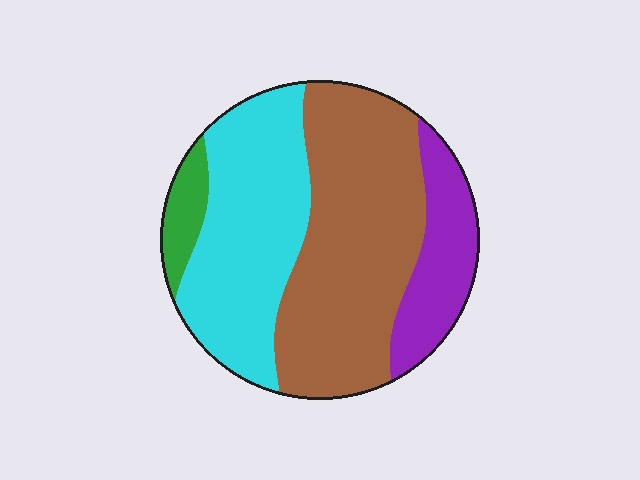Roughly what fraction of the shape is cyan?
Cyan covers roughly 35% of the shape.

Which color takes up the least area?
Green, at roughly 5%.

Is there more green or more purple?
Purple.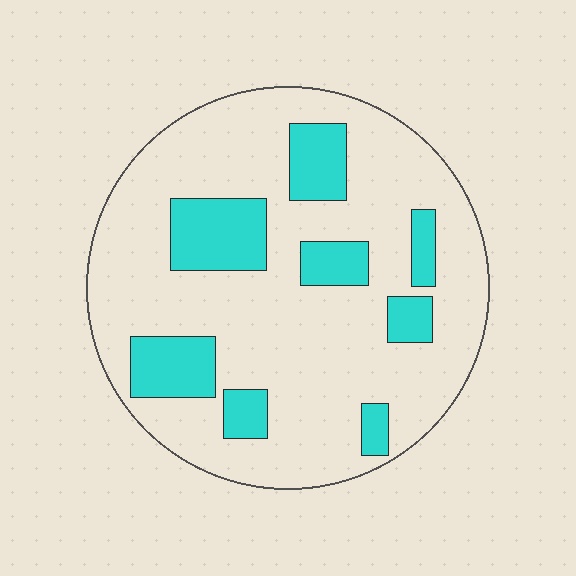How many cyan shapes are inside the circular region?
8.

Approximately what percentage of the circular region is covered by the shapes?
Approximately 20%.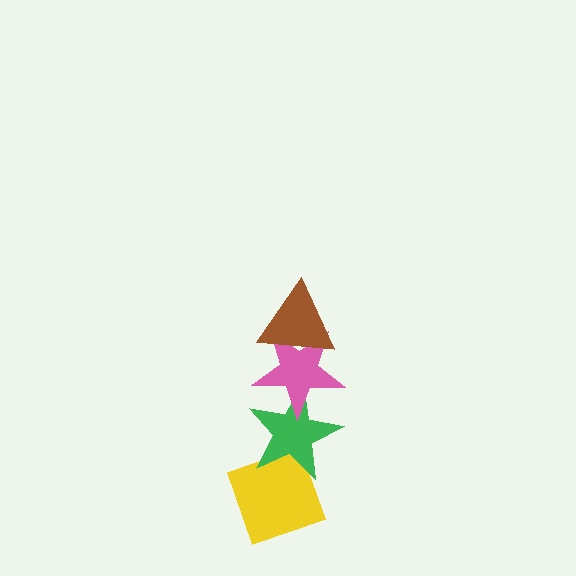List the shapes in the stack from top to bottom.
From top to bottom: the brown triangle, the pink star, the green star, the yellow diamond.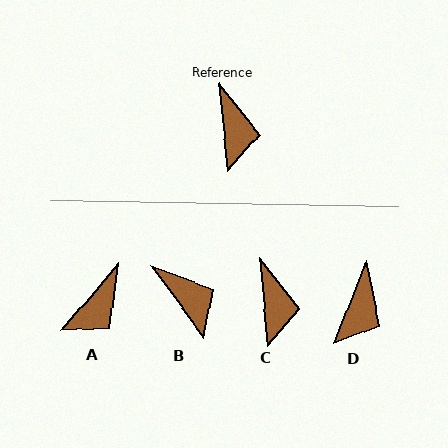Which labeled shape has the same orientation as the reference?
C.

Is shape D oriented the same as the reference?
No, it is off by about 27 degrees.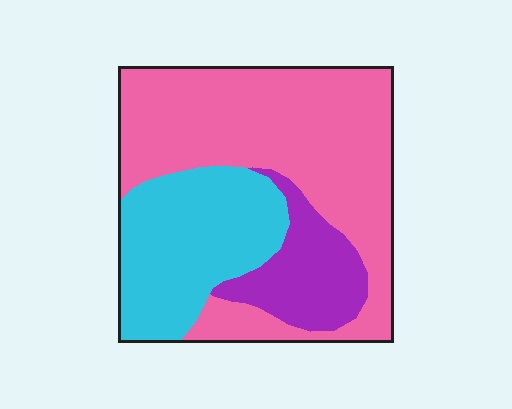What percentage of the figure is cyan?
Cyan takes up about one quarter (1/4) of the figure.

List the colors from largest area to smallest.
From largest to smallest: pink, cyan, purple.